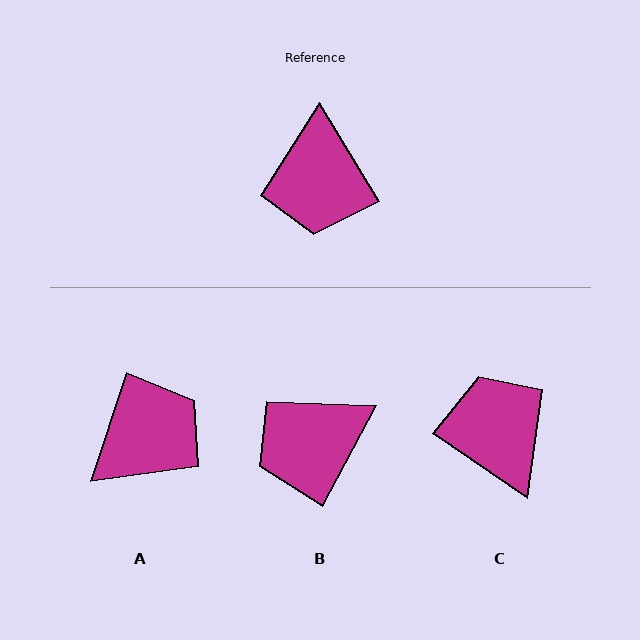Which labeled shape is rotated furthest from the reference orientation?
C, about 155 degrees away.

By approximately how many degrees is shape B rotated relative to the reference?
Approximately 59 degrees clockwise.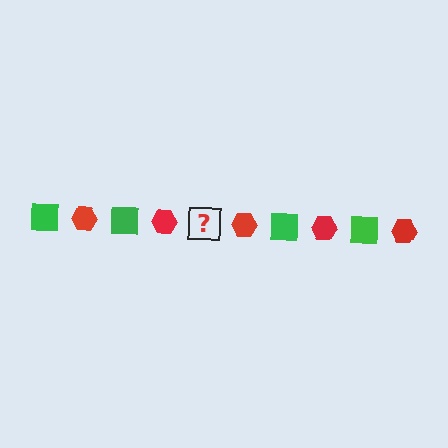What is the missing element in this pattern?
The missing element is a green square.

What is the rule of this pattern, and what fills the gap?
The rule is that the pattern alternates between green square and red hexagon. The gap should be filled with a green square.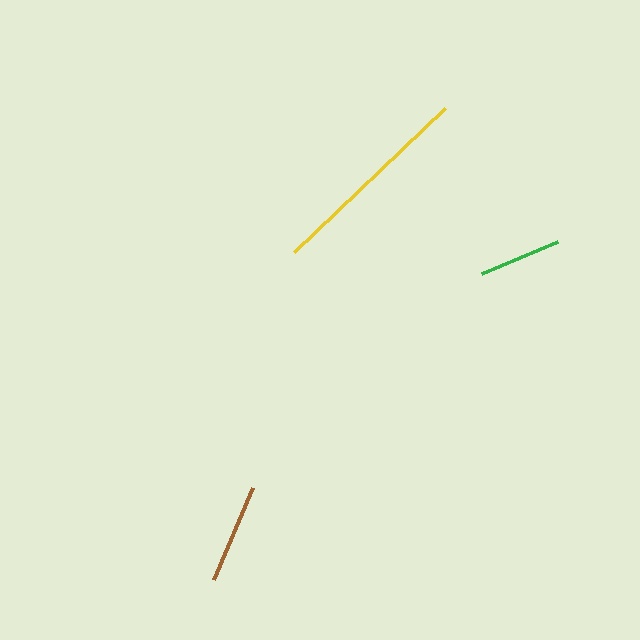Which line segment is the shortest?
The green line is the shortest at approximately 83 pixels.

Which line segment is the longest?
The yellow line is the longest at approximately 209 pixels.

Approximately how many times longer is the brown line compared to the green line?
The brown line is approximately 1.2 times the length of the green line.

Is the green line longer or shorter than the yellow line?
The yellow line is longer than the green line.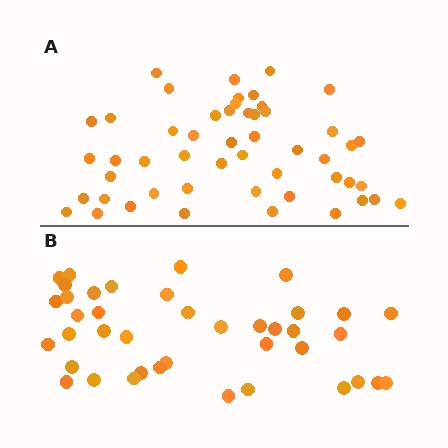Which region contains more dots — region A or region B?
Region A (the top region) has more dots.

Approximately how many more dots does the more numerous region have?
Region A has roughly 12 or so more dots than region B.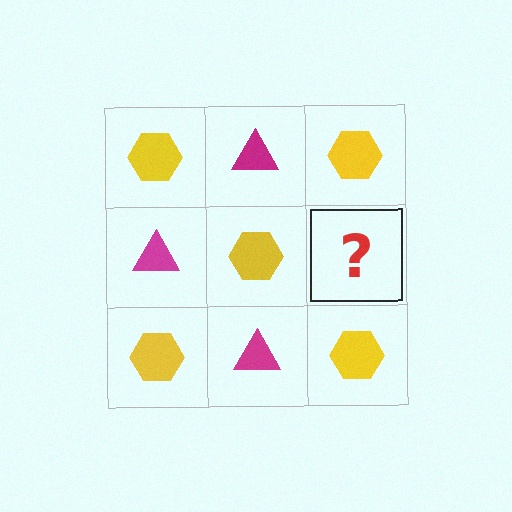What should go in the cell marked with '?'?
The missing cell should contain a magenta triangle.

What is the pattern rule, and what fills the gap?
The rule is that it alternates yellow hexagon and magenta triangle in a checkerboard pattern. The gap should be filled with a magenta triangle.